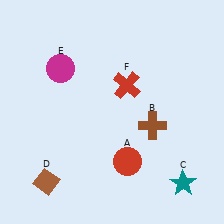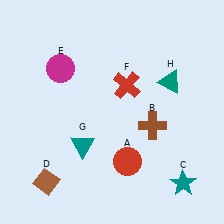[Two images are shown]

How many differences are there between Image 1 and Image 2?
There are 2 differences between the two images.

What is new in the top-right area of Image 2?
A teal triangle (H) was added in the top-right area of Image 2.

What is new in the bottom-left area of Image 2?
A teal triangle (G) was added in the bottom-left area of Image 2.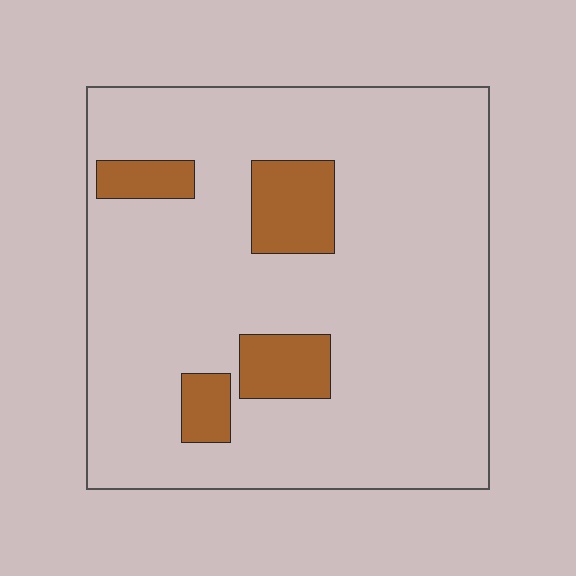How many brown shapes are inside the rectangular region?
4.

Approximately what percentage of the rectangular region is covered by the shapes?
Approximately 15%.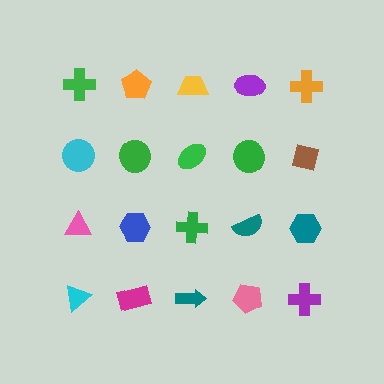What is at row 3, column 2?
A blue hexagon.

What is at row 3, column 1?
A pink triangle.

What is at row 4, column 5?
A purple cross.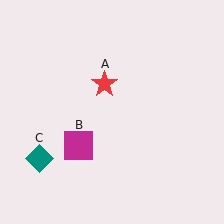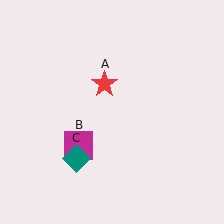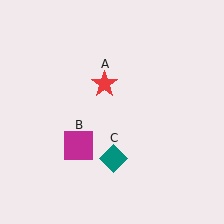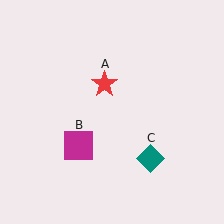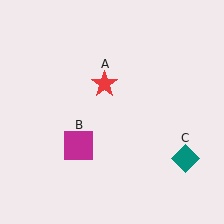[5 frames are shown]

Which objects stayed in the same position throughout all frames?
Red star (object A) and magenta square (object B) remained stationary.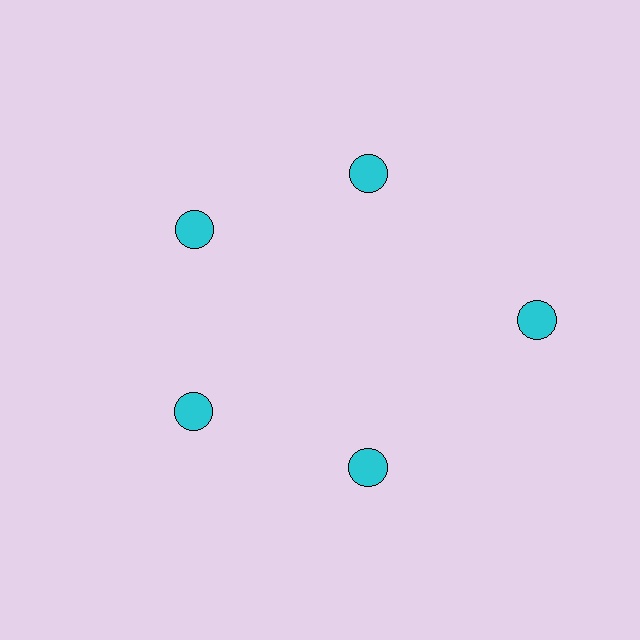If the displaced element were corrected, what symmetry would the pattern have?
It would have 5-fold rotational symmetry — the pattern would map onto itself every 72 degrees.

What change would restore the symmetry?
The symmetry would be restored by moving it inward, back onto the ring so that all 5 circles sit at equal angles and equal distance from the center.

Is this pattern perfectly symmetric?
No. The 5 cyan circles are arranged in a ring, but one element near the 3 o'clock position is pushed outward from the center, breaking the 5-fold rotational symmetry.